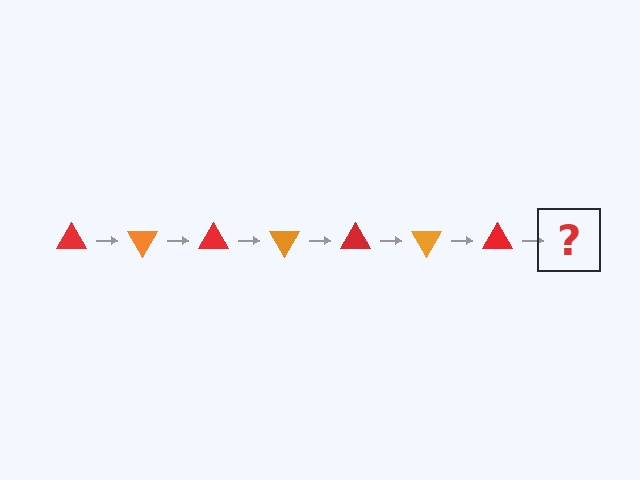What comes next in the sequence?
The next element should be an orange triangle, rotated 420 degrees from the start.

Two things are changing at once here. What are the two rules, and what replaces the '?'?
The two rules are that it rotates 60 degrees each step and the color cycles through red and orange. The '?' should be an orange triangle, rotated 420 degrees from the start.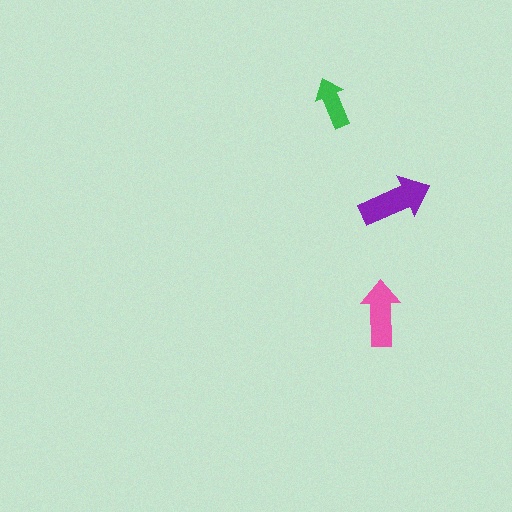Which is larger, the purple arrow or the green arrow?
The purple one.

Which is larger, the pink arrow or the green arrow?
The pink one.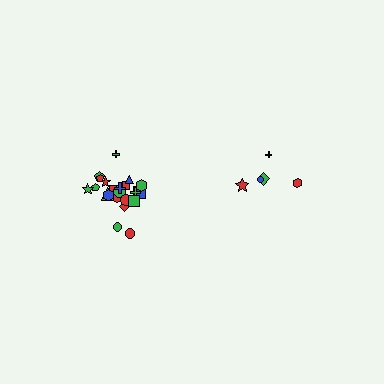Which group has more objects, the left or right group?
The left group.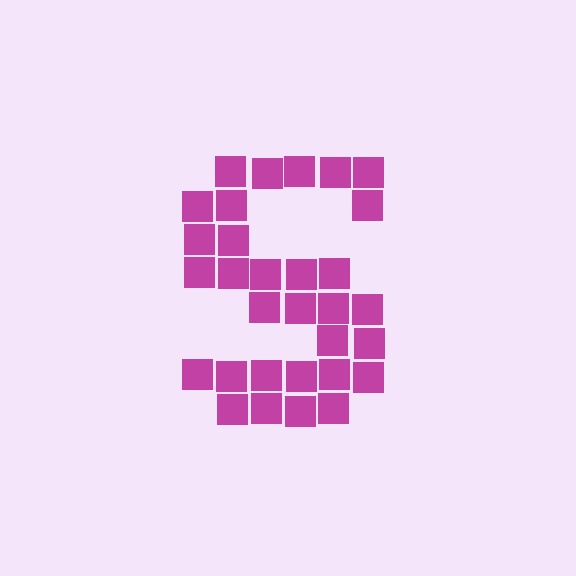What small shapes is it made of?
It is made of small squares.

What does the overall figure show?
The overall figure shows the letter S.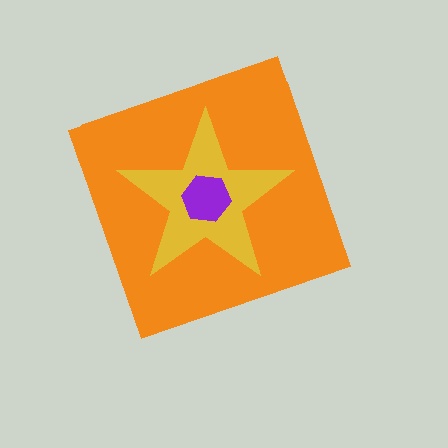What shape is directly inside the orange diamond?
The yellow star.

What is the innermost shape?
The purple hexagon.